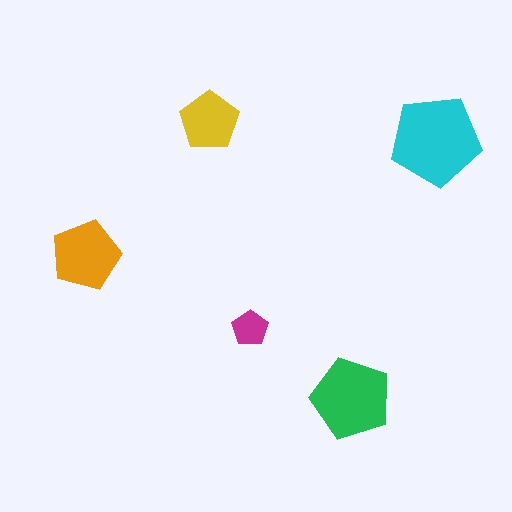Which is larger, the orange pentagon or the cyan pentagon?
The cyan one.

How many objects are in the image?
There are 5 objects in the image.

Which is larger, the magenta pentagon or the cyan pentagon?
The cyan one.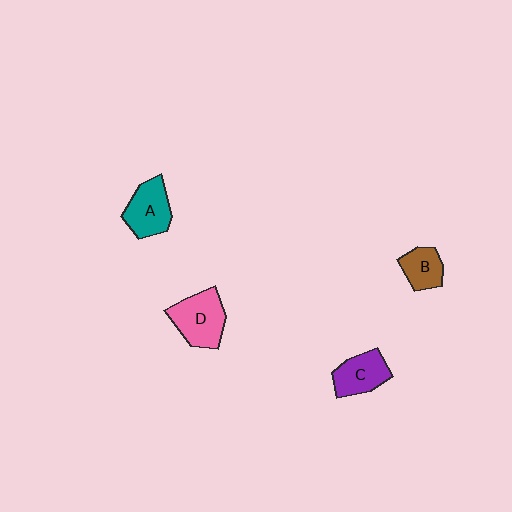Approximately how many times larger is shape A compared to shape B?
Approximately 1.4 times.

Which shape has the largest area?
Shape D (pink).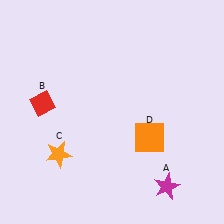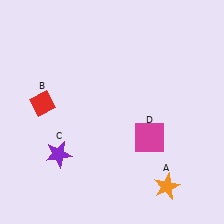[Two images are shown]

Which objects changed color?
A changed from magenta to orange. C changed from orange to purple. D changed from orange to magenta.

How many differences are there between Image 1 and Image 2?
There are 3 differences between the two images.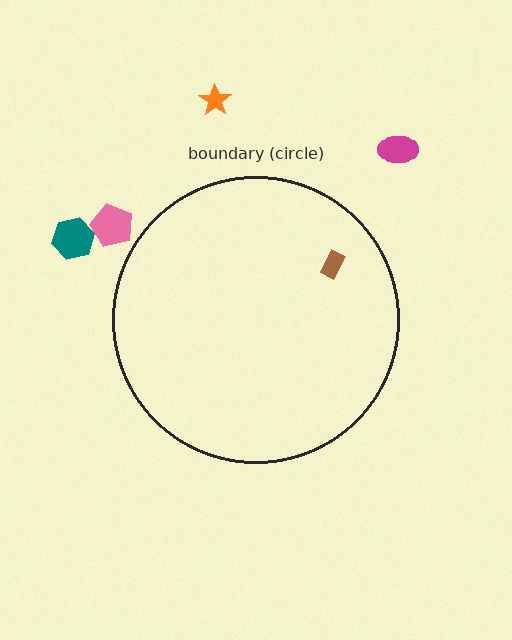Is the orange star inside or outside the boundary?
Outside.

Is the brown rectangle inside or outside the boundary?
Inside.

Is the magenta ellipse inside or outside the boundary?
Outside.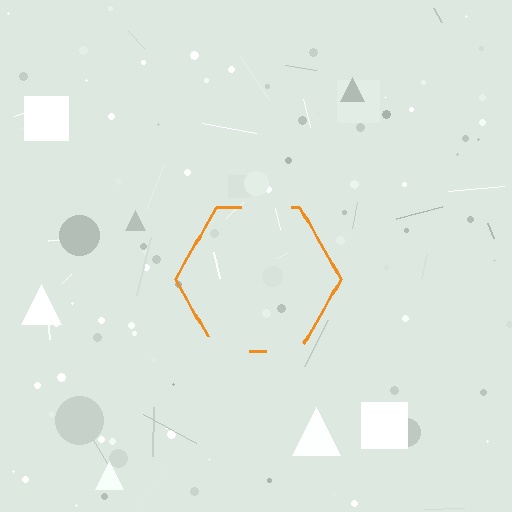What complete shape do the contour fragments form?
The contour fragments form a hexagon.